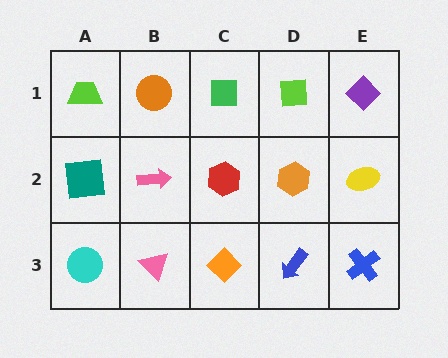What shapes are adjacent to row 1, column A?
A teal square (row 2, column A), an orange circle (row 1, column B).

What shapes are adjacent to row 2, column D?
A lime square (row 1, column D), a blue arrow (row 3, column D), a red hexagon (row 2, column C), a yellow ellipse (row 2, column E).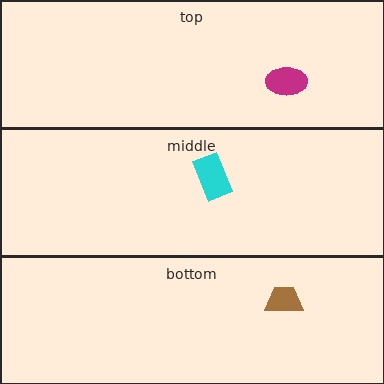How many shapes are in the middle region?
1.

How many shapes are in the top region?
1.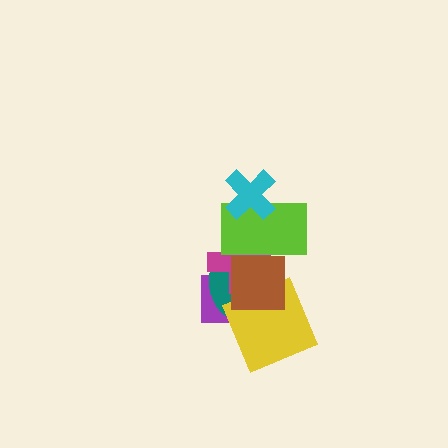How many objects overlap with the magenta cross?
4 objects overlap with the magenta cross.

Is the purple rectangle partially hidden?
Yes, it is partially covered by another shape.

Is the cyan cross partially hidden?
No, no other shape covers it.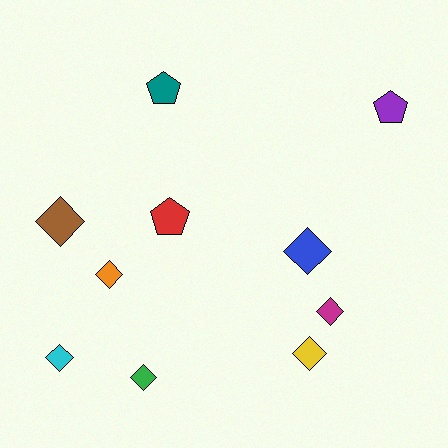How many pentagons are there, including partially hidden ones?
There are 3 pentagons.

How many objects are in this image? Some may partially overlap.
There are 10 objects.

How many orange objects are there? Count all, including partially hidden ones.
There is 1 orange object.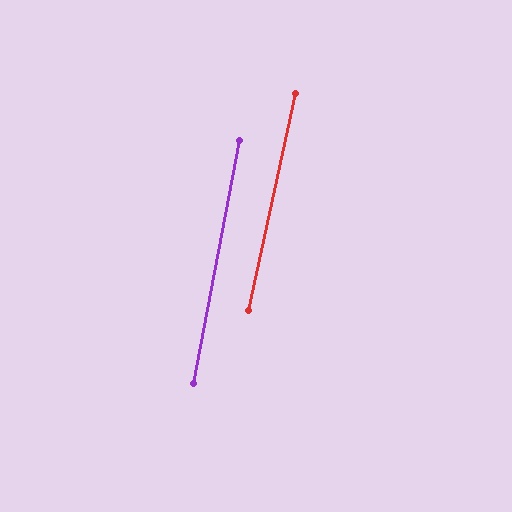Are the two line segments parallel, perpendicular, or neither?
Parallel — their directions differ by only 1.6°.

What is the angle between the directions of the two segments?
Approximately 2 degrees.